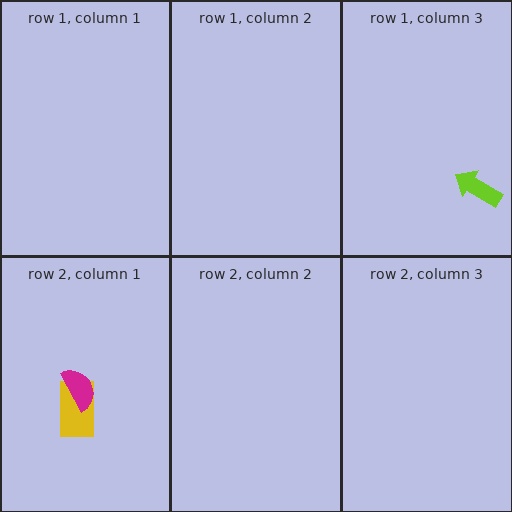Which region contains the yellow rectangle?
The row 2, column 1 region.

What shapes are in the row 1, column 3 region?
The lime arrow.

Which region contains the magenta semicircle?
The row 2, column 1 region.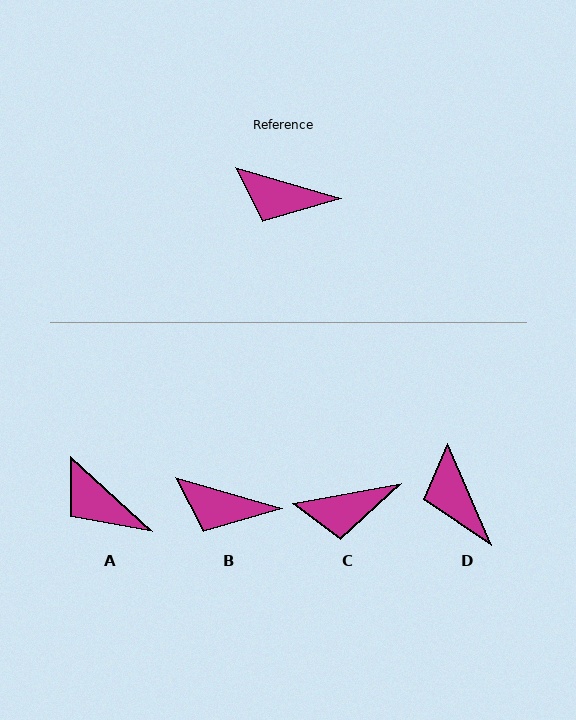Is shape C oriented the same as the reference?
No, it is off by about 26 degrees.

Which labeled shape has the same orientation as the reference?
B.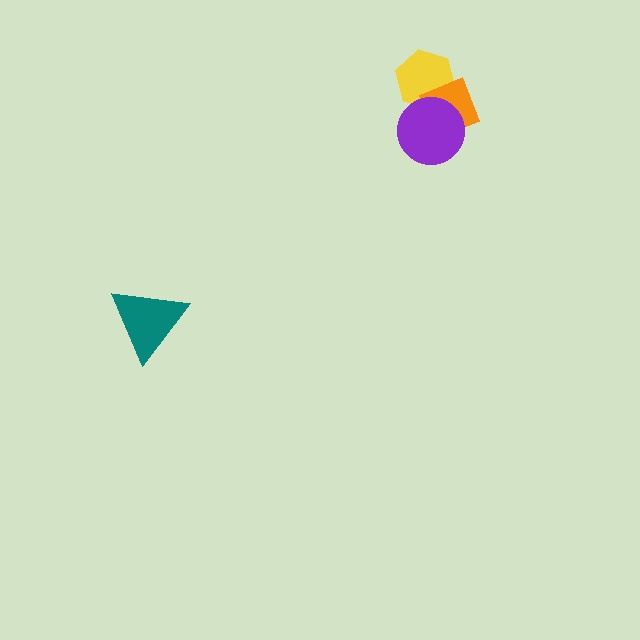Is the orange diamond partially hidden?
Yes, it is partially covered by another shape.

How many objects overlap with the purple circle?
2 objects overlap with the purple circle.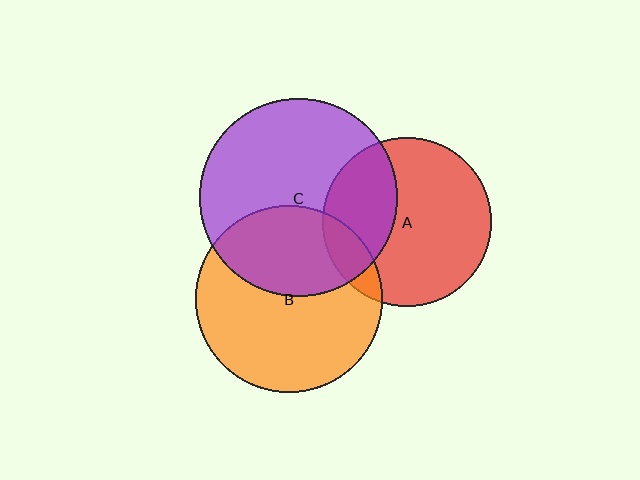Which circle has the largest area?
Circle C (purple).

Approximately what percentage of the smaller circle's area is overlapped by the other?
Approximately 40%.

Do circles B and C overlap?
Yes.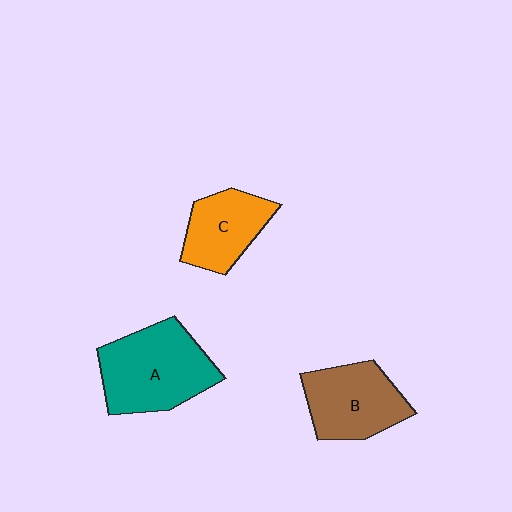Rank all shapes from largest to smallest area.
From largest to smallest: A (teal), B (brown), C (orange).